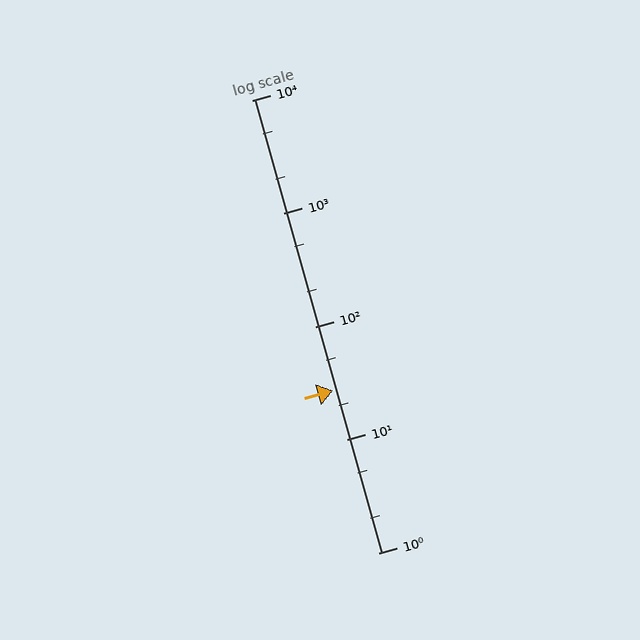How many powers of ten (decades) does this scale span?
The scale spans 4 decades, from 1 to 10000.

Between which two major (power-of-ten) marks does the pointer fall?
The pointer is between 10 and 100.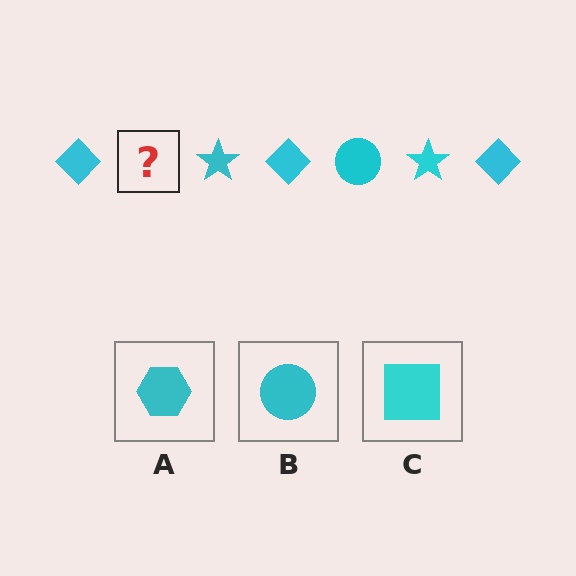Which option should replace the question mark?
Option B.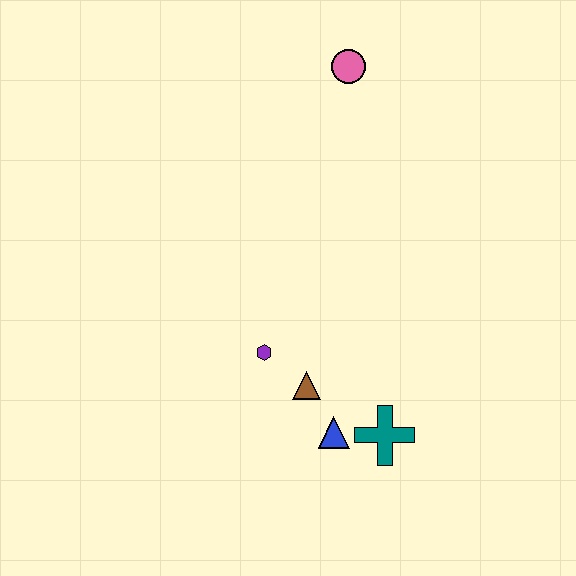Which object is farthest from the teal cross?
The pink circle is farthest from the teal cross.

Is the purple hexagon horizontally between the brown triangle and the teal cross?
No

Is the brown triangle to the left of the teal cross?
Yes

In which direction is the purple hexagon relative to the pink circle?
The purple hexagon is below the pink circle.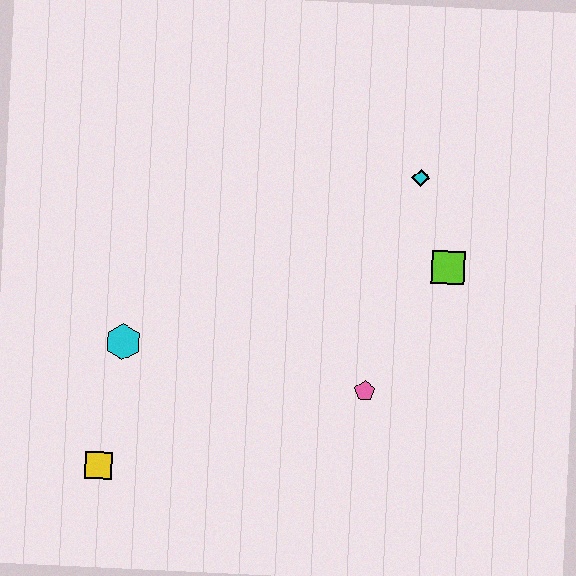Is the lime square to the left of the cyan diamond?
No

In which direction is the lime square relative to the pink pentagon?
The lime square is above the pink pentagon.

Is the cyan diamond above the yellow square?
Yes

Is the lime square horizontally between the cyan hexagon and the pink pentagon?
No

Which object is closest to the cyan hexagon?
The yellow square is closest to the cyan hexagon.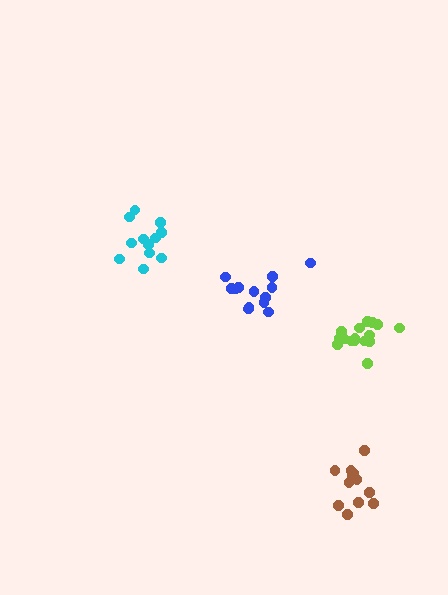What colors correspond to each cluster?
The clusters are colored: cyan, blue, lime, brown.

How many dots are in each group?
Group 1: 12 dots, Group 2: 13 dots, Group 3: 17 dots, Group 4: 12 dots (54 total).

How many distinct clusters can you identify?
There are 4 distinct clusters.